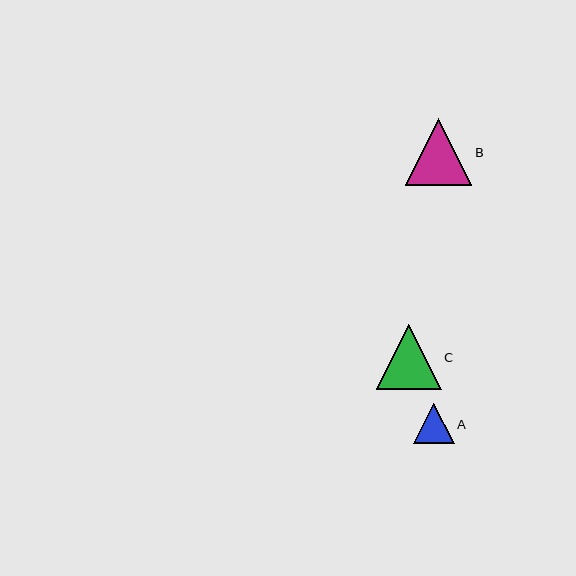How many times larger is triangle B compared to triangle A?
Triangle B is approximately 1.6 times the size of triangle A.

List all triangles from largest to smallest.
From largest to smallest: B, C, A.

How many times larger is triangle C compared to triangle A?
Triangle C is approximately 1.6 times the size of triangle A.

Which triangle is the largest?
Triangle B is the largest with a size of approximately 66 pixels.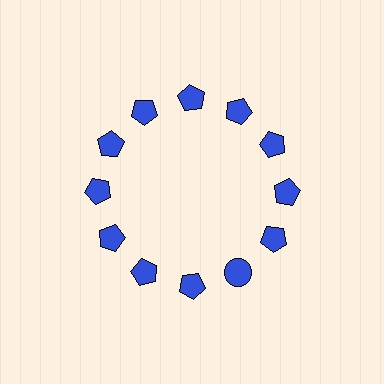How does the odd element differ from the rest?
It has a different shape: circle instead of pentagon.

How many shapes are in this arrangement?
There are 12 shapes arranged in a ring pattern.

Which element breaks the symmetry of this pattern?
The blue circle at roughly the 5 o'clock position breaks the symmetry. All other shapes are blue pentagons.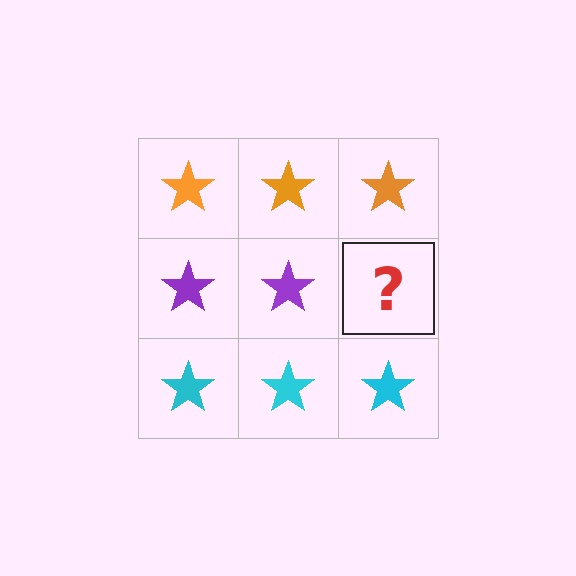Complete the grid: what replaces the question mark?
The question mark should be replaced with a purple star.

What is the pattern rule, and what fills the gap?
The rule is that each row has a consistent color. The gap should be filled with a purple star.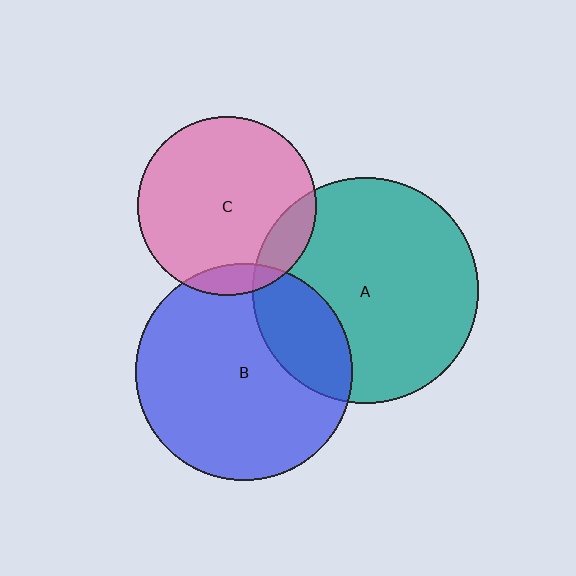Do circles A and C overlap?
Yes.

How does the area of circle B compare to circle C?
Approximately 1.5 times.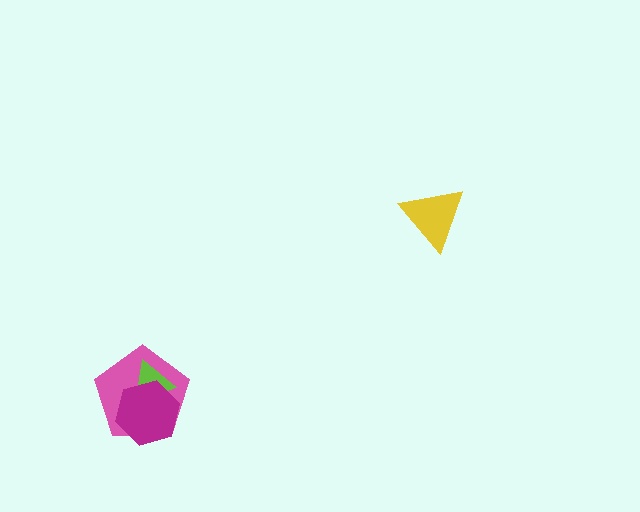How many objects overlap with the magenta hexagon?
2 objects overlap with the magenta hexagon.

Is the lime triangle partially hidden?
Yes, it is partially covered by another shape.